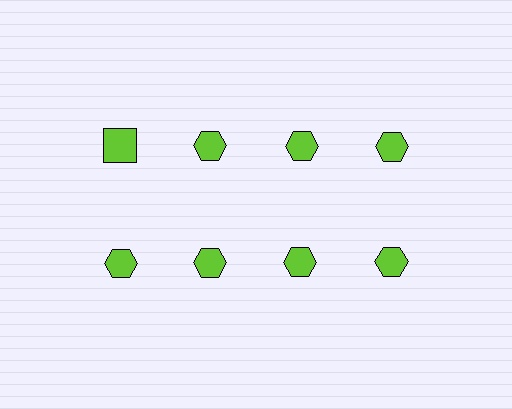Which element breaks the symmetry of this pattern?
The lime square in the top row, leftmost column breaks the symmetry. All other shapes are lime hexagons.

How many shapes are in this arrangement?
There are 8 shapes arranged in a grid pattern.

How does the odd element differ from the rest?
It has a different shape: square instead of hexagon.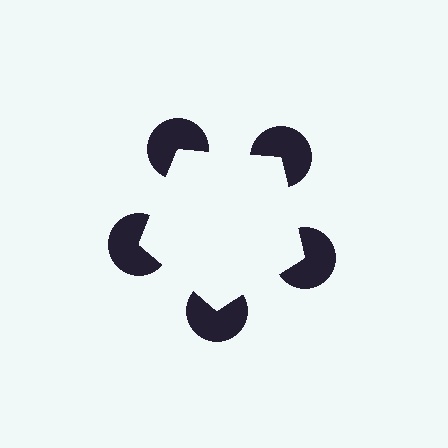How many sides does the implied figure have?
5 sides.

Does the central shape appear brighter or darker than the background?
It typically appears slightly brighter than the background, even though no actual brightness change is drawn.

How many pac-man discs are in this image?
There are 5 — one at each vertex of the illusory pentagon.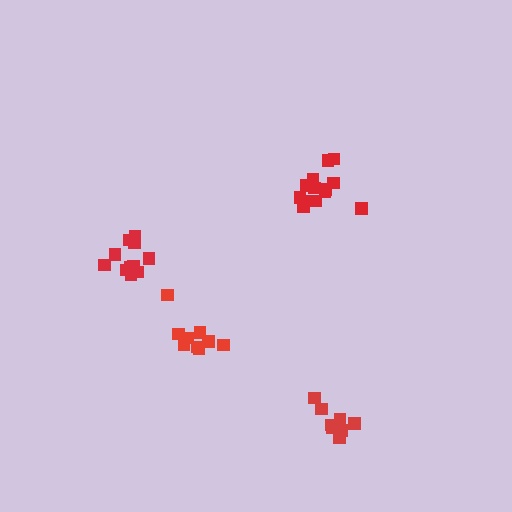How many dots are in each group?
Group 1: 9 dots, Group 2: 13 dots, Group 3: 8 dots, Group 4: 11 dots (41 total).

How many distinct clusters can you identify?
There are 4 distinct clusters.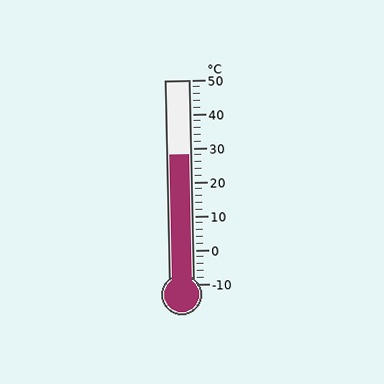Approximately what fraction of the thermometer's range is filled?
The thermometer is filled to approximately 65% of its range.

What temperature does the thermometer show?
The thermometer shows approximately 28°C.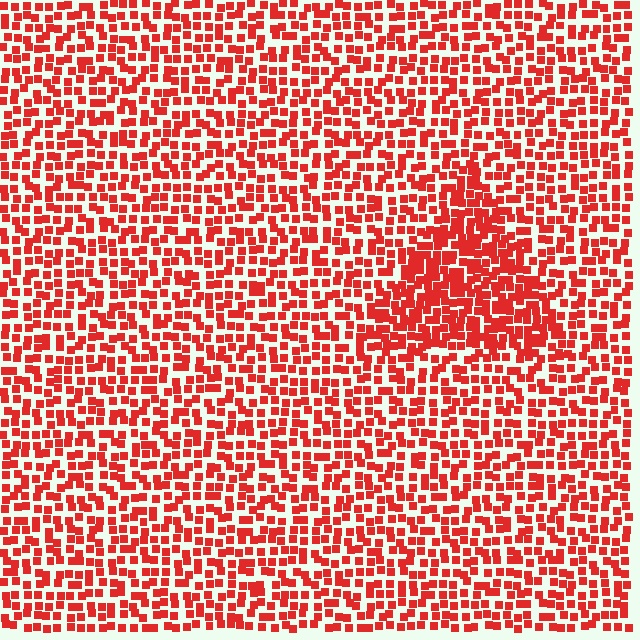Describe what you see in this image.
The image contains small red elements arranged at two different densities. A triangle-shaped region is visible where the elements are more densely packed than the surrounding area.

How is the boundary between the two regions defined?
The boundary is defined by a change in element density (approximately 1.7x ratio). All elements are the same color, size, and shape.